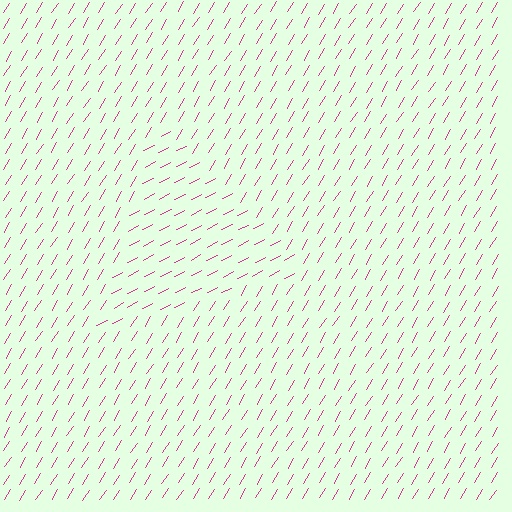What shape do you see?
I see a triangle.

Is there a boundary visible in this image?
Yes, there is a texture boundary formed by a change in line orientation.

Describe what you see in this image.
The image is filled with small magenta line segments. A triangle region in the image has lines oriented differently from the surrounding lines, creating a visible texture boundary.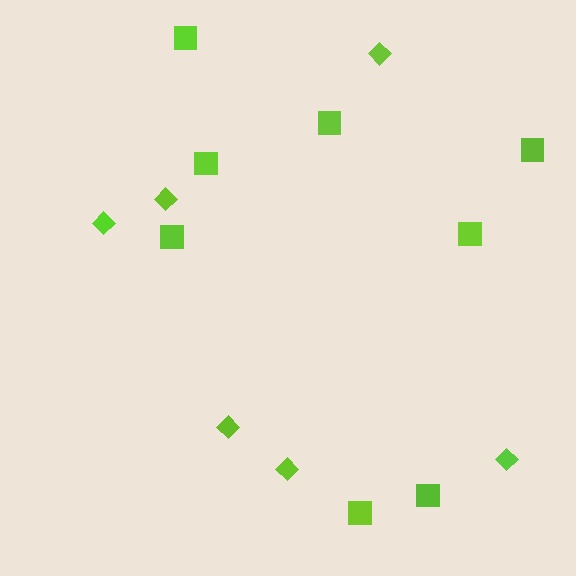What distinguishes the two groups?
There are 2 groups: one group of squares (8) and one group of diamonds (6).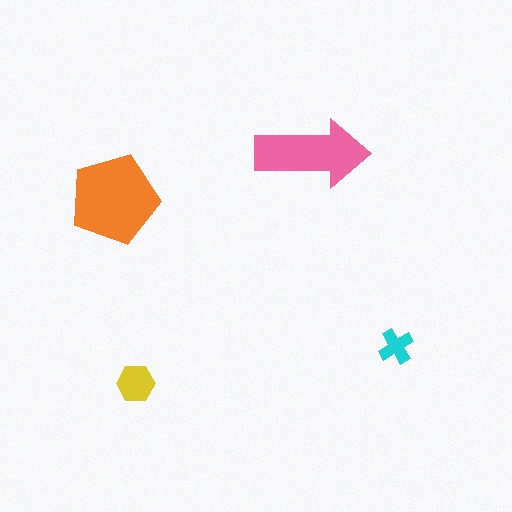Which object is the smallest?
The cyan cross.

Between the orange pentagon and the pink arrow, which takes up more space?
The orange pentagon.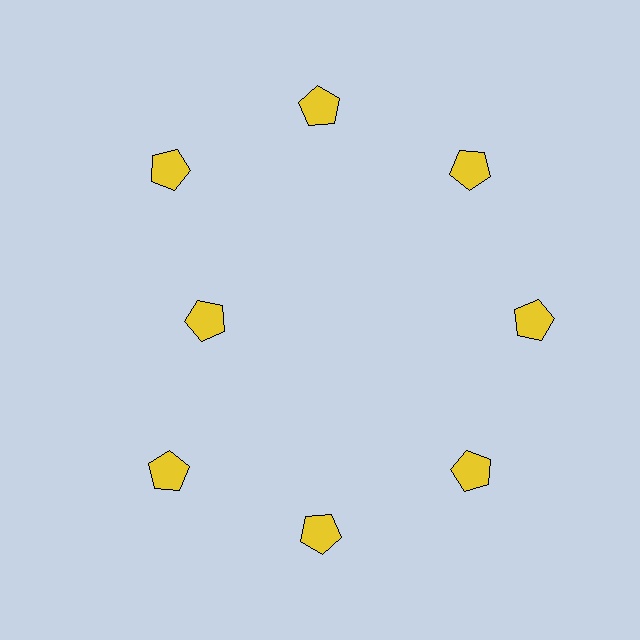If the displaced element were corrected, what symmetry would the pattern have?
It would have 8-fold rotational symmetry — the pattern would map onto itself every 45 degrees.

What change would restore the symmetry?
The symmetry would be restored by moving it outward, back onto the ring so that all 8 pentagons sit at equal angles and equal distance from the center.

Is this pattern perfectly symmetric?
No. The 8 yellow pentagons are arranged in a ring, but one element near the 9 o'clock position is pulled inward toward the center, breaking the 8-fold rotational symmetry.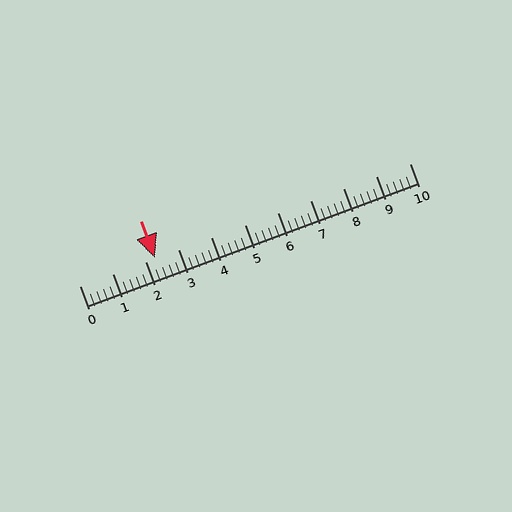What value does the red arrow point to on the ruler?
The red arrow points to approximately 2.3.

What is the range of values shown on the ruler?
The ruler shows values from 0 to 10.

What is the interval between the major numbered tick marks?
The major tick marks are spaced 1 units apart.